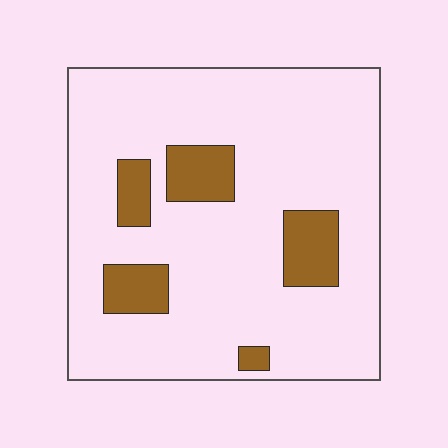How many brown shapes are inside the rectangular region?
5.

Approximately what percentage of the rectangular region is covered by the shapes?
Approximately 15%.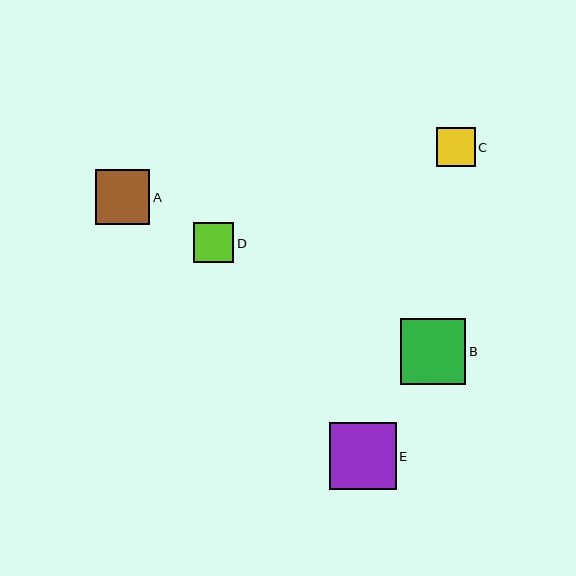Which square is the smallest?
Square C is the smallest with a size of approximately 38 pixels.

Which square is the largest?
Square E is the largest with a size of approximately 66 pixels.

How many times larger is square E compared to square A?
Square E is approximately 1.2 times the size of square A.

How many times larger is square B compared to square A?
Square B is approximately 1.2 times the size of square A.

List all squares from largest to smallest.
From largest to smallest: E, B, A, D, C.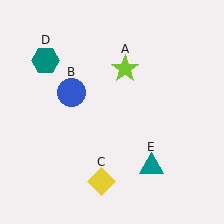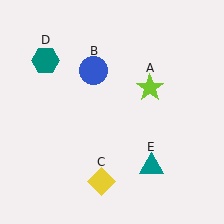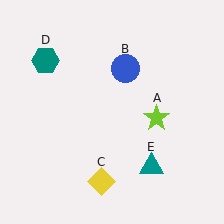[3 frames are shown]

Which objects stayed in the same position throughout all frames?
Yellow diamond (object C) and teal hexagon (object D) and teal triangle (object E) remained stationary.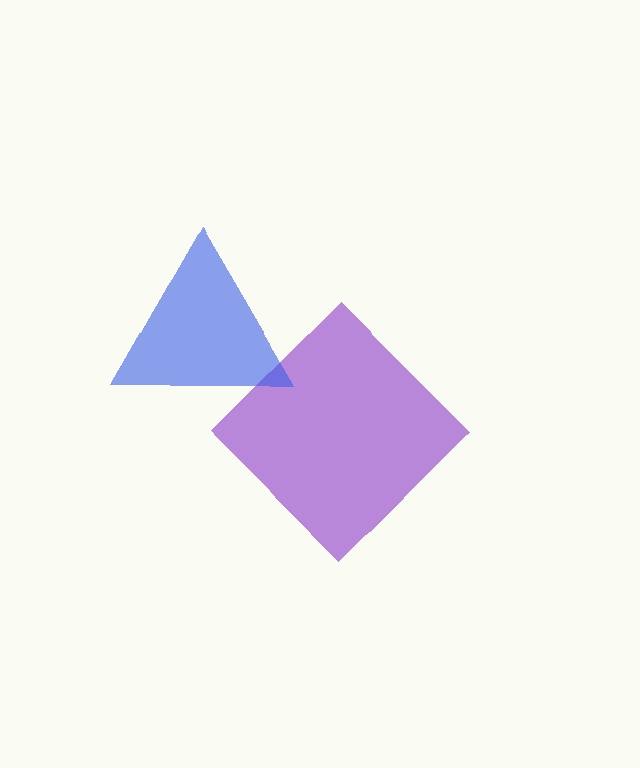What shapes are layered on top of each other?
The layered shapes are: a purple diamond, a blue triangle.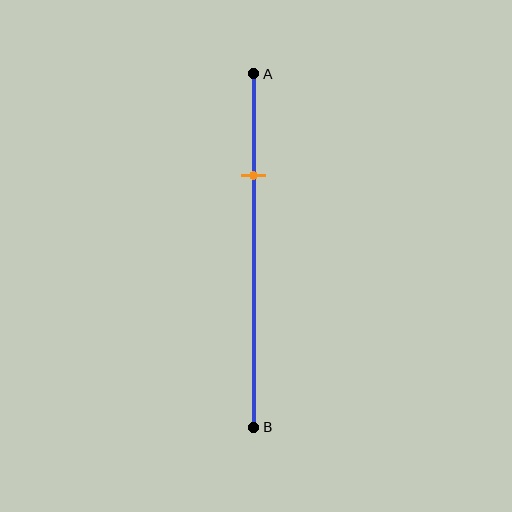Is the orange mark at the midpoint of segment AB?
No, the mark is at about 30% from A, not at the 50% midpoint.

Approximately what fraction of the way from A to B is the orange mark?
The orange mark is approximately 30% of the way from A to B.